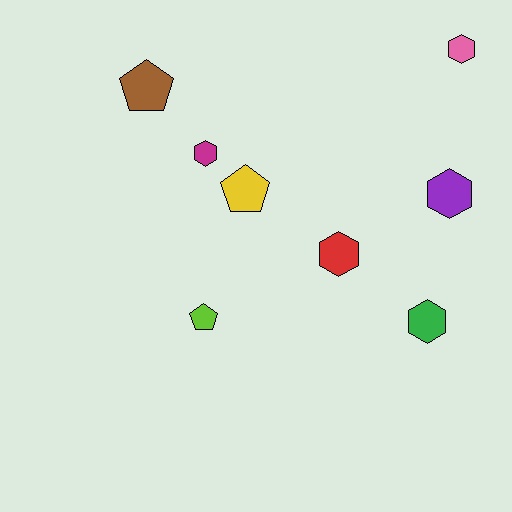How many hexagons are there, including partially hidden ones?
There are 5 hexagons.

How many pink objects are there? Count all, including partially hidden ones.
There is 1 pink object.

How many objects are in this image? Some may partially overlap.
There are 8 objects.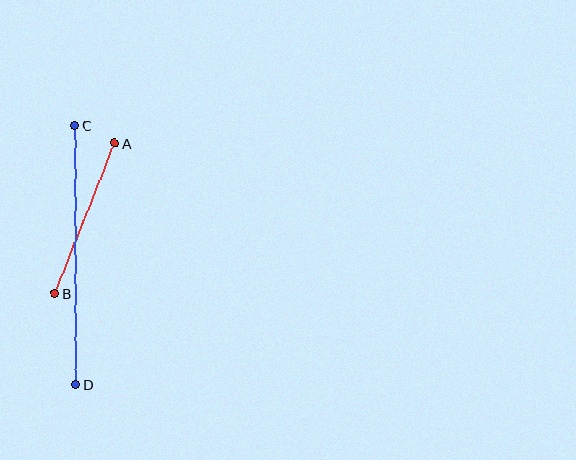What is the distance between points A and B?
The distance is approximately 162 pixels.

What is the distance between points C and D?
The distance is approximately 259 pixels.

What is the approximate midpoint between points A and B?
The midpoint is at approximately (84, 218) pixels.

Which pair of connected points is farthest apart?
Points C and D are farthest apart.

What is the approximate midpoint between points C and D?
The midpoint is at approximately (76, 255) pixels.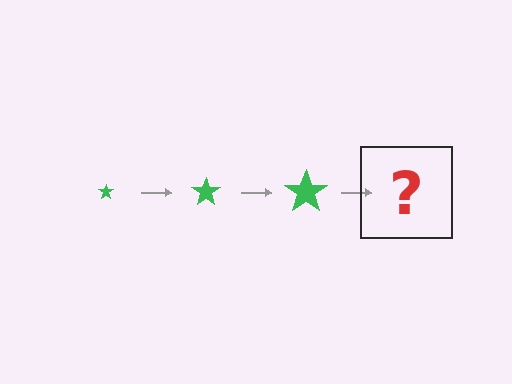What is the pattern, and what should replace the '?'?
The pattern is that the star gets progressively larger each step. The '?' should be a green star, larger than the previous one.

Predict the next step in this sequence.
The next step is a green star, larger than the previous one.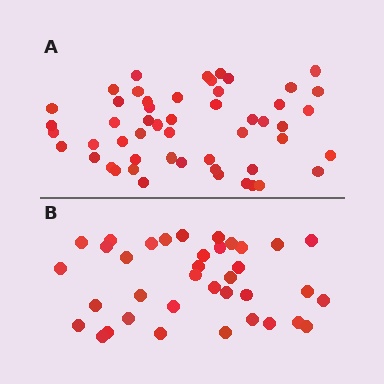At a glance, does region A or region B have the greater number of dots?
Region A (the top region) has more dots.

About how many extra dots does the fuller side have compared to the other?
Region A has approximately 15 more dots than region B.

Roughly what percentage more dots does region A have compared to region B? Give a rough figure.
About 40% more.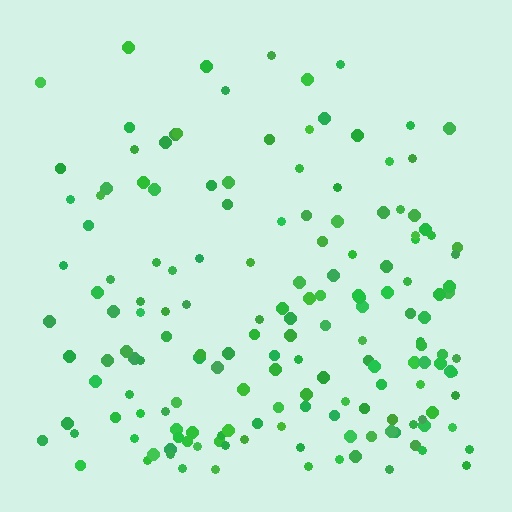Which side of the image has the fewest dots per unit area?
The top.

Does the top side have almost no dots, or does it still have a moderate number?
Still a moderate number, just noticeably fewer than the bottom.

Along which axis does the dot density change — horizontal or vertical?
Vertical.